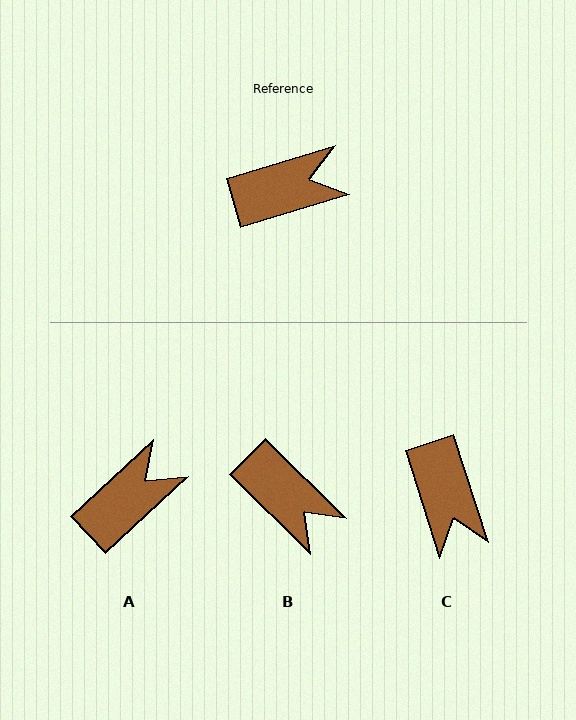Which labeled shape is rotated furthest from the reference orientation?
C, about 89 degrees away.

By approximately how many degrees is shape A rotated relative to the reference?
Approximately 26 degrees counter-clockwise.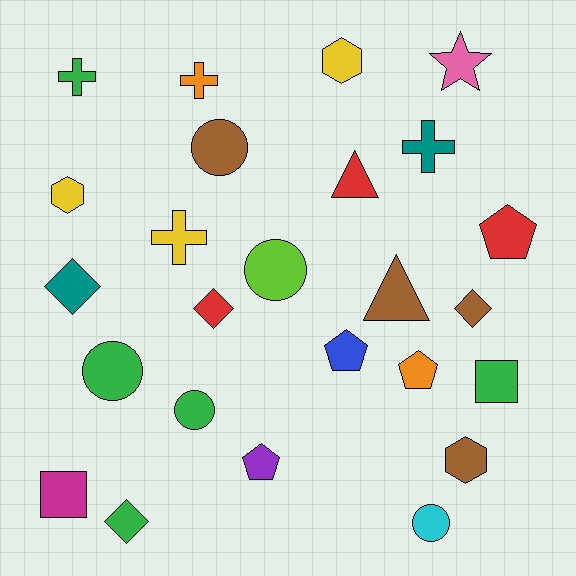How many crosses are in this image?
There are 4 crosses.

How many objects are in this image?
There are 25 objects.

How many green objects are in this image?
There are 5 green objects.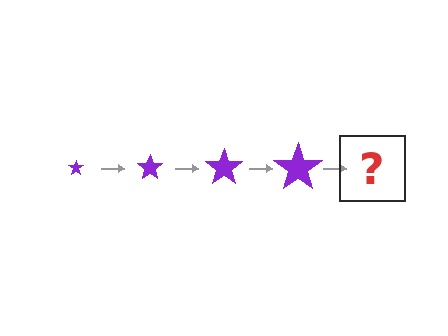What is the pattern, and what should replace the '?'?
The pattern is that the star gets progressively larger each step. The '?' should be a purple star, larger than the previous one.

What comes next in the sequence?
The next element should be a purple star, larger than the previous one.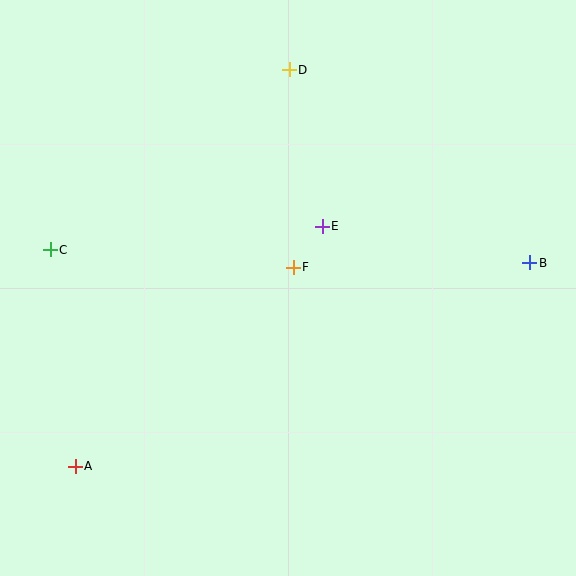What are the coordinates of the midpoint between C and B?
The midpoint between C and B is at (290, 256).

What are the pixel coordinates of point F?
Point F is at (293, 267).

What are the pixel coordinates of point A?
Point A is at (75, 466).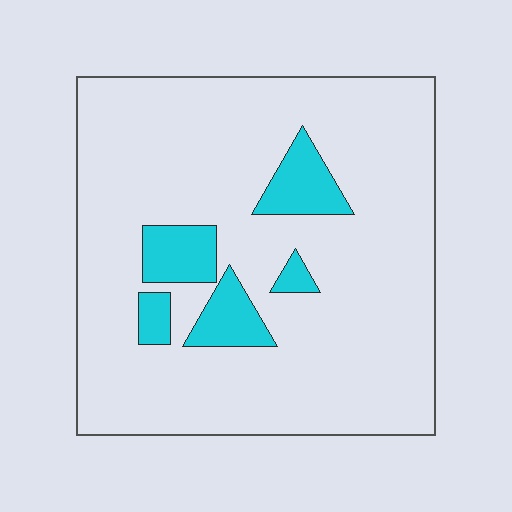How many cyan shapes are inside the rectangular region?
5.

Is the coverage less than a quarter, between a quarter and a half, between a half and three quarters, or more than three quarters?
Less than a quarter.